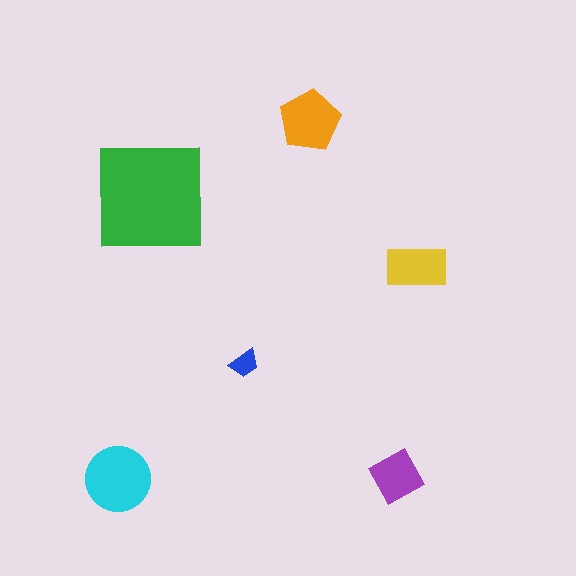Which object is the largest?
The green square.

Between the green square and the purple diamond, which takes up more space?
The green square.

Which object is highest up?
The orange pentagon is topmost.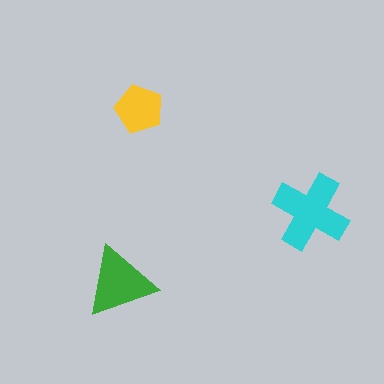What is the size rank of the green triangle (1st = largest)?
2nd.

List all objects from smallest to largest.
The yellow pentagon, the green triangle, the cyan cross.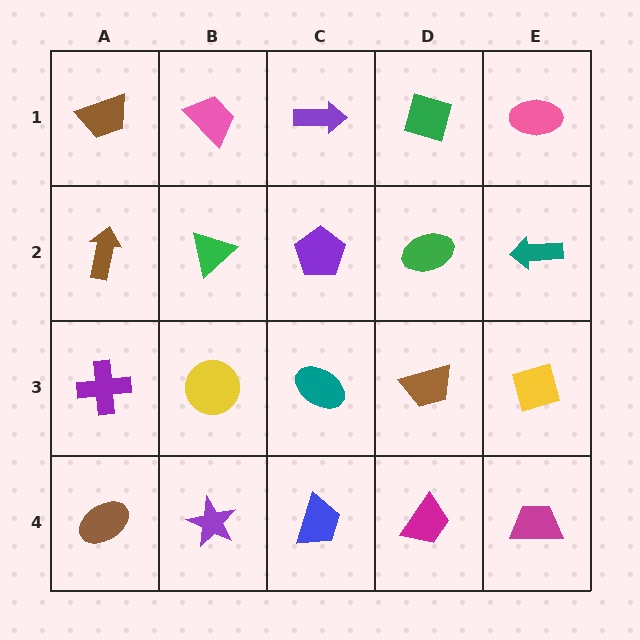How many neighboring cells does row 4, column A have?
2.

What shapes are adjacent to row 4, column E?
A yellow diamond (row 3, column E), a magenta trapezoid (row 4, column D).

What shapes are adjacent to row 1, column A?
A brown arrow (row 2, column A), a pink trapezoid (row 1, column B).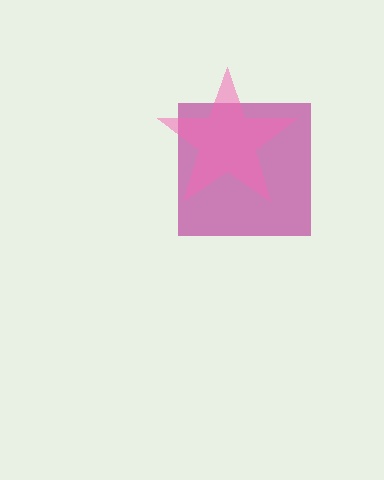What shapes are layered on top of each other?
The layered shapes are: a magenta square, a pink star.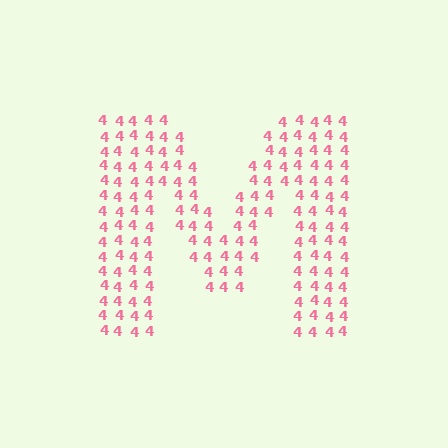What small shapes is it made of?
It is made of small digit 4's.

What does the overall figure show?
The overall figure shows the letter M.